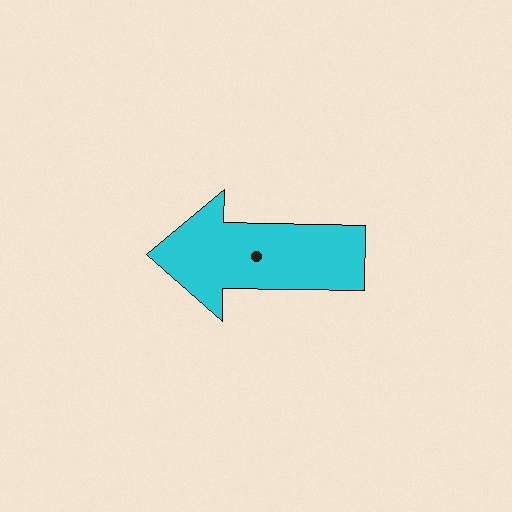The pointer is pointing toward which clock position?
Roughly 9 o'clock.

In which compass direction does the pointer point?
West.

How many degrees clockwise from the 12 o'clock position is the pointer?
Approximately 271 degrees.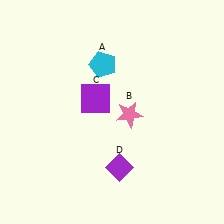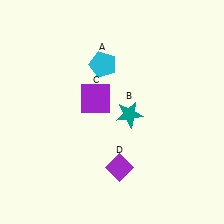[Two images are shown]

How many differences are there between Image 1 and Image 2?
There is 1 difference between the two images.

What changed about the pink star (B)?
In Image 1, B is pink. In Image 2, it changed to teal.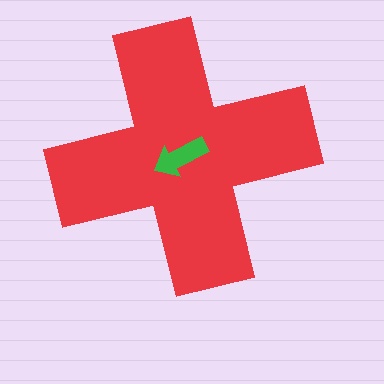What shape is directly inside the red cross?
The green arrow.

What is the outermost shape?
The red cross.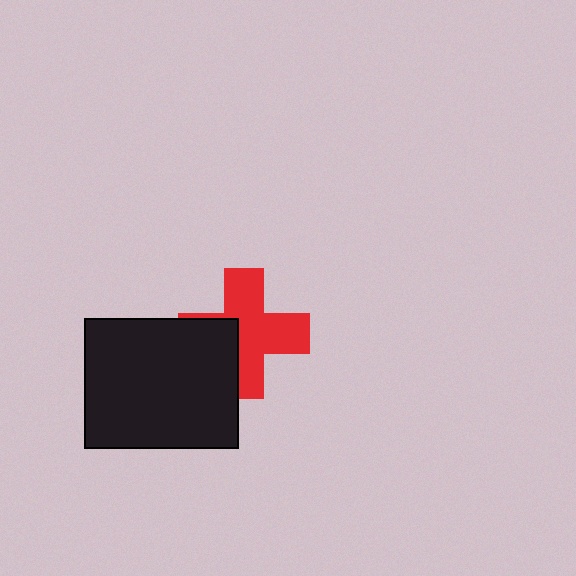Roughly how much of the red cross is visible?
Most of it is visible (roughly 67%).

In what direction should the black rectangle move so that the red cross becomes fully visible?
The black rectangle should move left. That is the shortest direction to clear the overlap and leave the red cross fully visible.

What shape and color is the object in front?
The object in front is a black rectangle.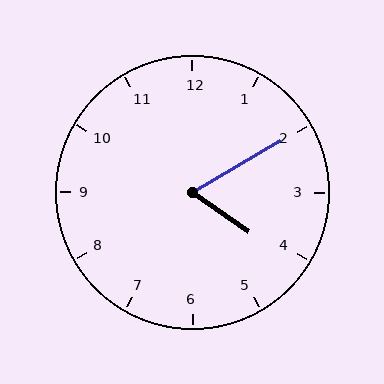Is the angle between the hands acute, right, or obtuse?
It is acute.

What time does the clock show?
4:10.